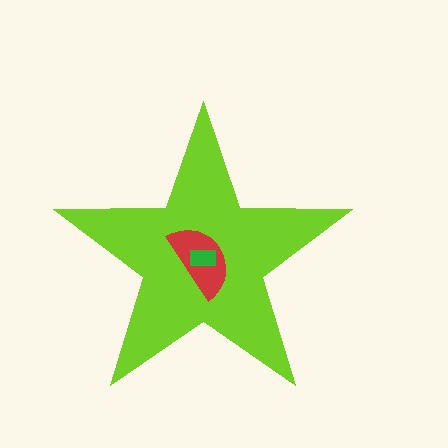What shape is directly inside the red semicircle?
The green rectangle.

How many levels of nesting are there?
3.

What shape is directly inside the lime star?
The red semicircle.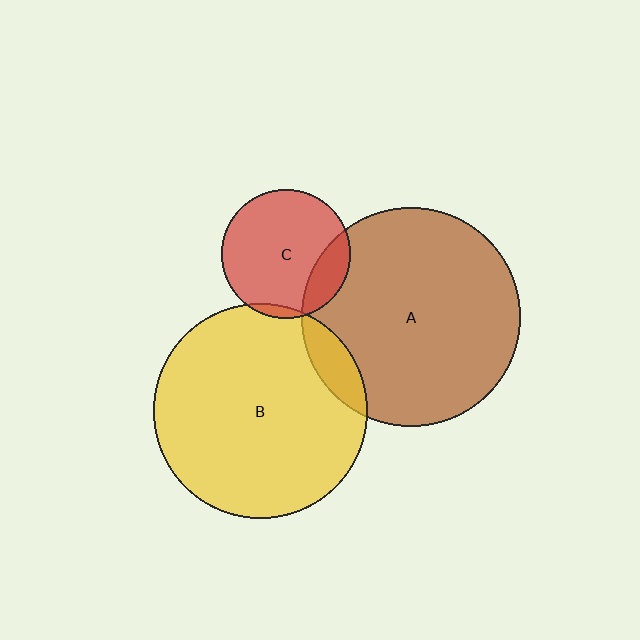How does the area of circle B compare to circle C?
Approximately 2.8 times.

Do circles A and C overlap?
Yes.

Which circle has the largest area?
Circle A (brown).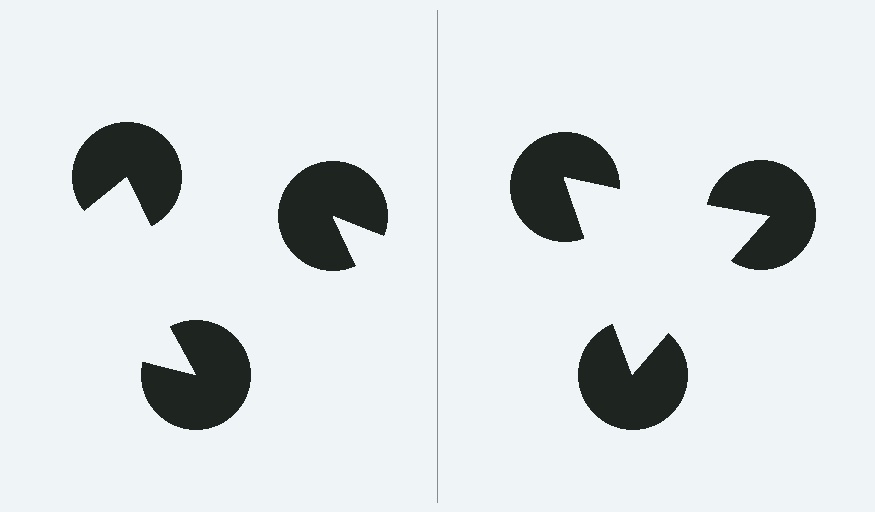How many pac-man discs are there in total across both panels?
6 — 3 on each side.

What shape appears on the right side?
An illusory triangle.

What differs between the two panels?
The pac-man discs are positioned identically on both sides; only the wedge orientations differ. On the right they align to a triangle; on the left they are misaligned.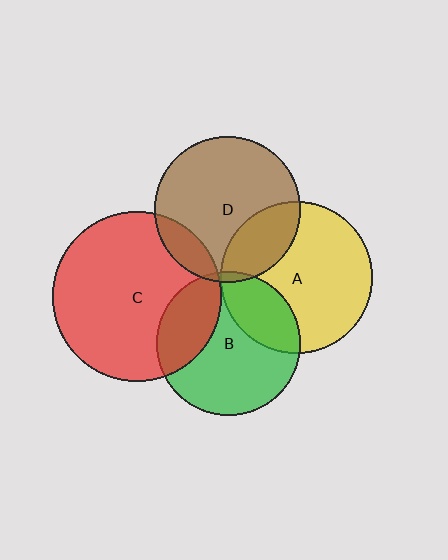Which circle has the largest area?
Circle C (red).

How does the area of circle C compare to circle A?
Approximately 1.2 times.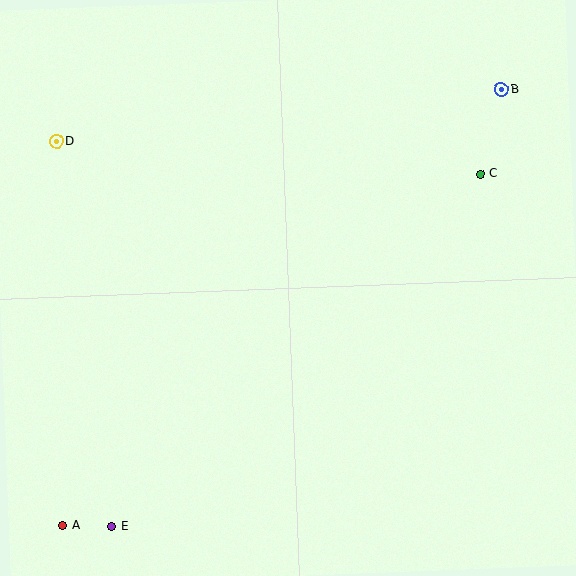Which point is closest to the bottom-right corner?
Point C is closest to the bottom-right corner.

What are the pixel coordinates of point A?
Point A is at (63, 525).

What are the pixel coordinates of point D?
Point D is at (57, 141).